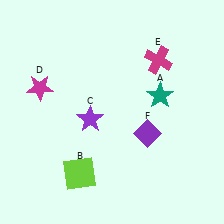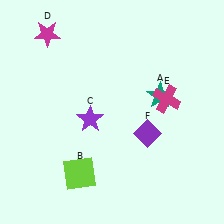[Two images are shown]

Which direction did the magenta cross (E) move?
The magenta cross (E) moved down.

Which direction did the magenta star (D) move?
The magenta star (D) moved up.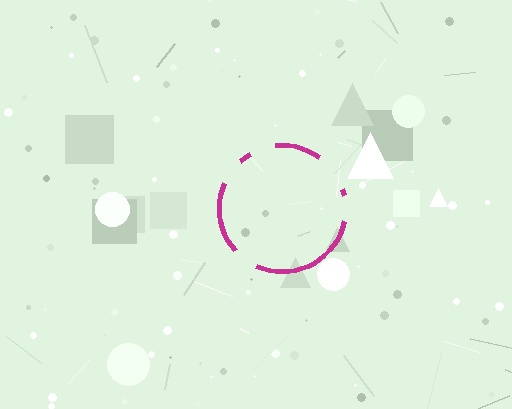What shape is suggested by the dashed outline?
The dashed outline suggests a circle.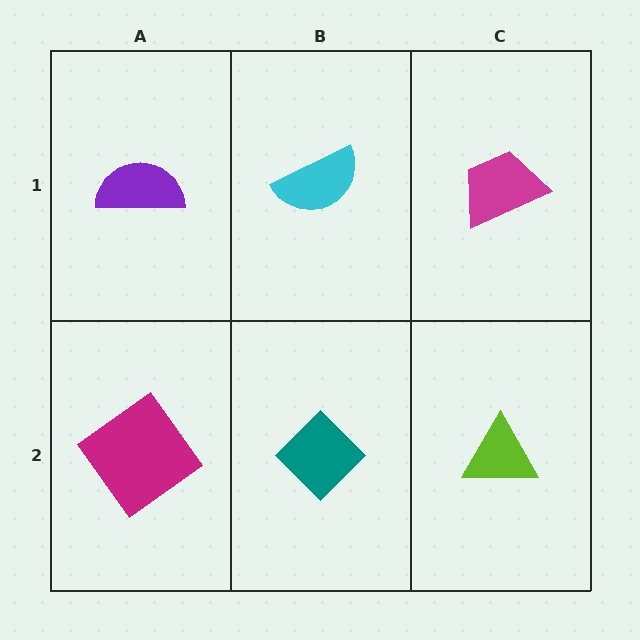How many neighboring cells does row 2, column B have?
3.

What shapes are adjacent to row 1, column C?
A lime triangle (row 2, column C), a cyan semicircle (row 1, column B).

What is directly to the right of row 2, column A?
A teal diamond.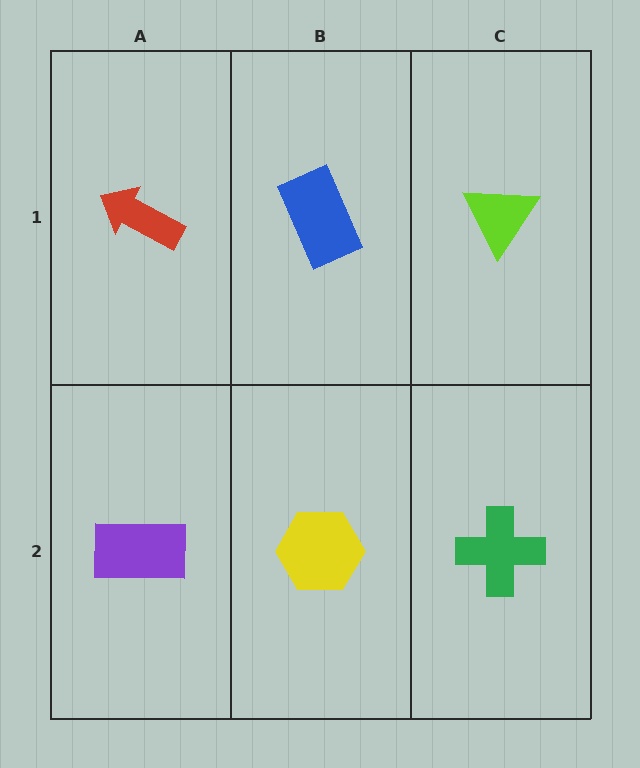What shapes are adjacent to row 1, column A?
A purple rectangle (row 2, column A), a blue rectangle (row 1, column B).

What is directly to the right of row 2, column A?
A yellow hexagon.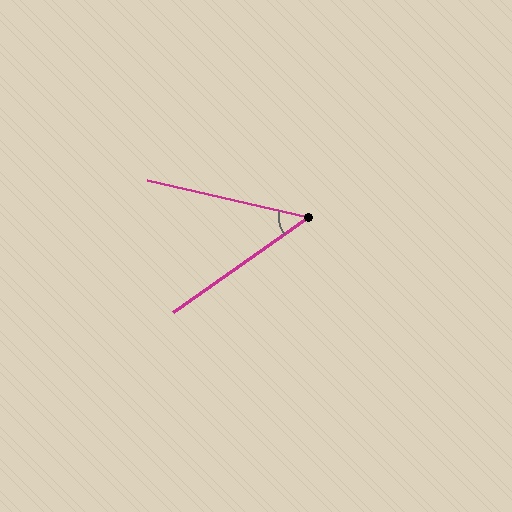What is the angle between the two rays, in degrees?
Approximately 48 degrees.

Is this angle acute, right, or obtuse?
It is acute.